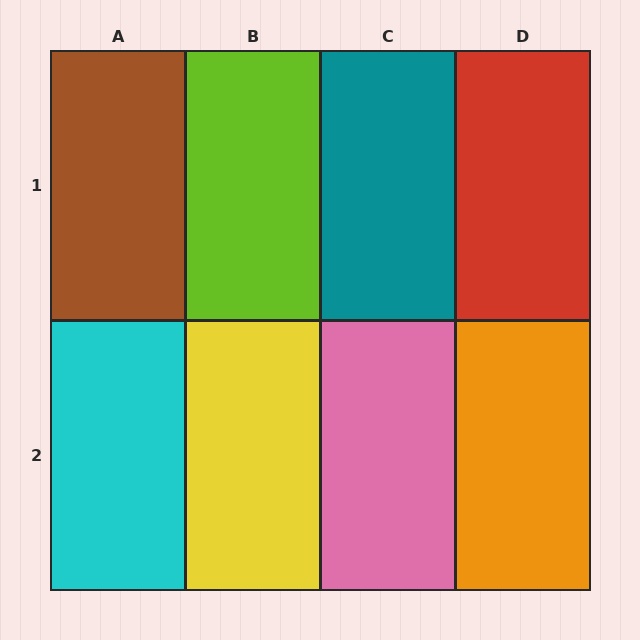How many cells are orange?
1 cell is orange.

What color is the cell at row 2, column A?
Cyan.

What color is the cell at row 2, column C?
Pink.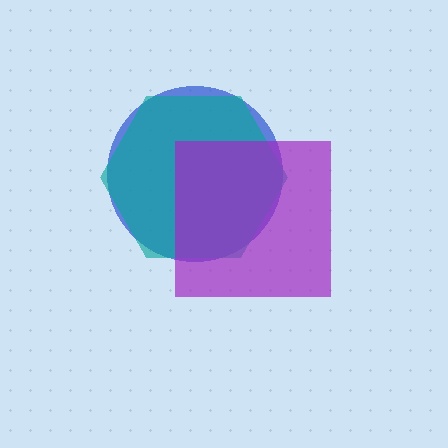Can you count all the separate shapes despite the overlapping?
Yes, there are 3 separate shapes.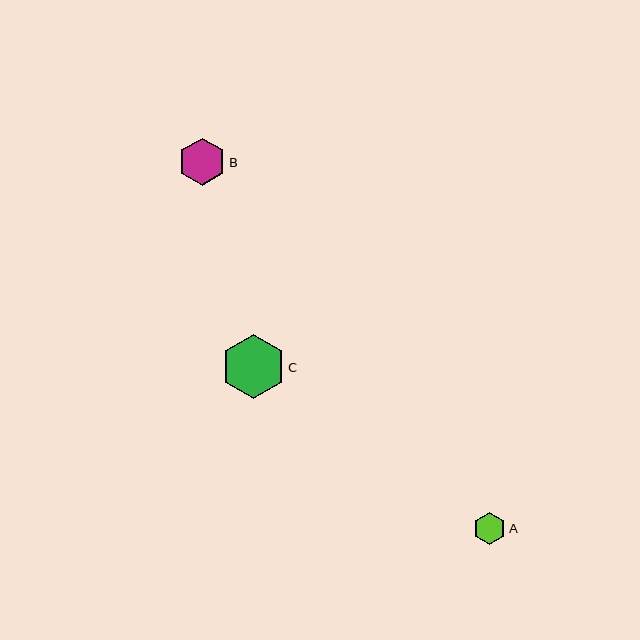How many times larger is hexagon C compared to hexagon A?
Hexagon C is approximately 2.0 times the size of hexagon A.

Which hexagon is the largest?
Hexagon C is the largest with a size of approximately 64 pixels.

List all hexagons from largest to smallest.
From largest to smallest: C, B, A.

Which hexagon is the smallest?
Hexagon A is the smallest with a size of approximately 32 pixels.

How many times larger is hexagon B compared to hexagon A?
Hexagon B is approximately 1.5 times the size of hexagon A.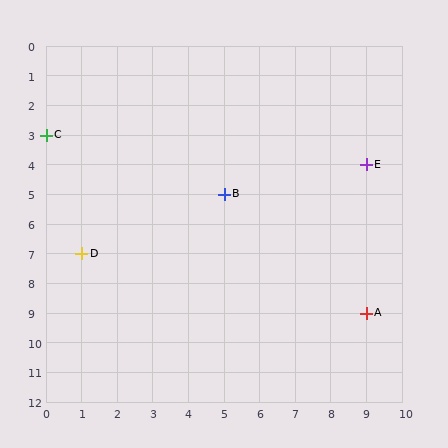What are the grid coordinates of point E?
Point E is at grid coordinates (9, 4).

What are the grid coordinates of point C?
Point C is at grid coordinates (0, 3).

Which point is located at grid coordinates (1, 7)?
Point D is at (1, 7).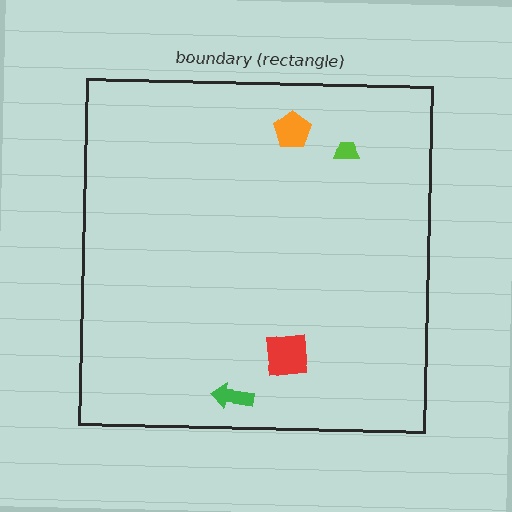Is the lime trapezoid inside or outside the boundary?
Inside.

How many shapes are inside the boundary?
4 inside, 0 outside.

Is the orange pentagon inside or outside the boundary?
Inside.